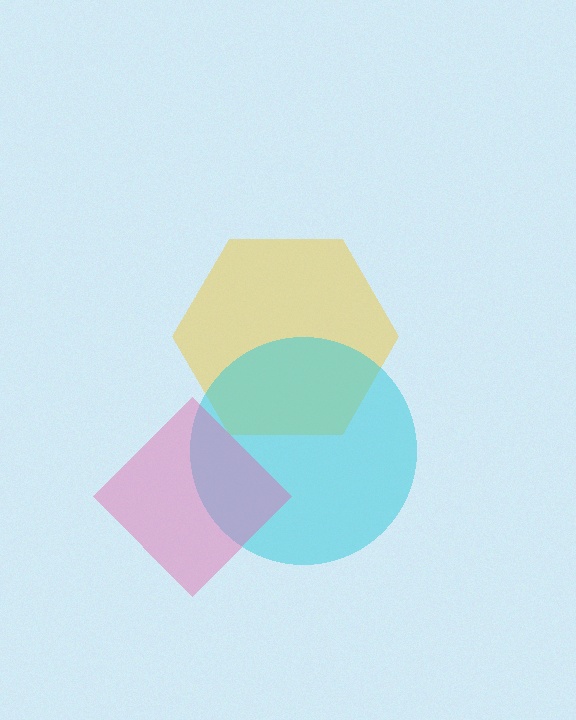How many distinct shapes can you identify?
There are 3 distinct shapes: a yellow hexagon, a cyan circle, a pink diamond.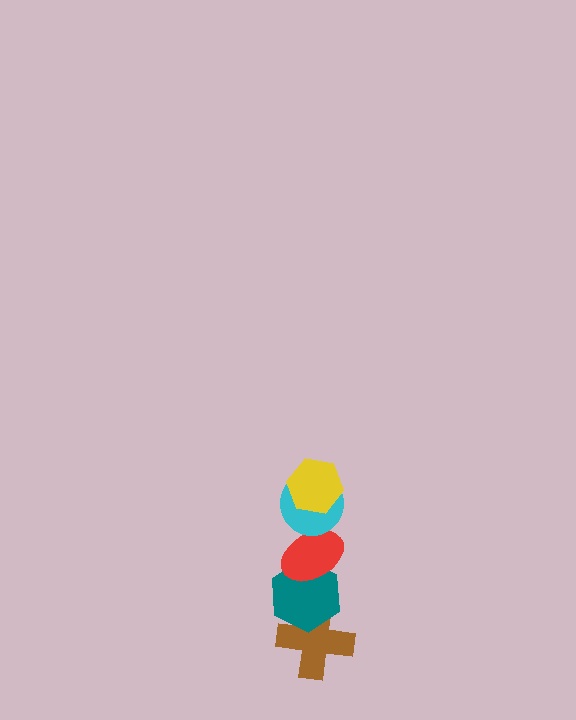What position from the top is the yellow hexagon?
The yellow hexagon is 1st from the top.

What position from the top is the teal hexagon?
The teal hexagon is 4th from the top.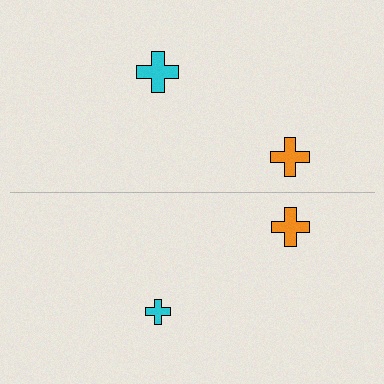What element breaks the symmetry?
The cyan cross on the bottom side has a different size than its mirror counterpart.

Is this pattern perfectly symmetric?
No, the pattern is not perfectly symmetric. The cyan cross on the bottom side has a different size than its mirror counterpart.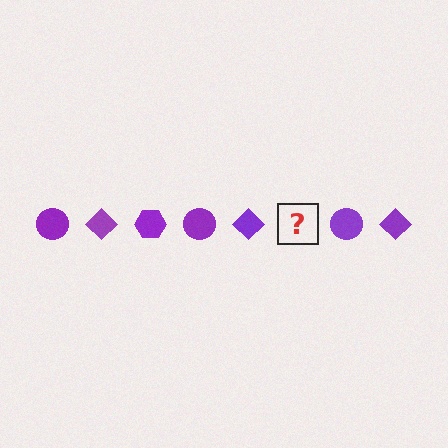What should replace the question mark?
The question mark should be replaced with a purple hexagon.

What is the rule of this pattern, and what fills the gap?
The rule is that the pattern cycles through circle, diamond, hexagon shapes in purple. The gap should be filled with a purple hexagon.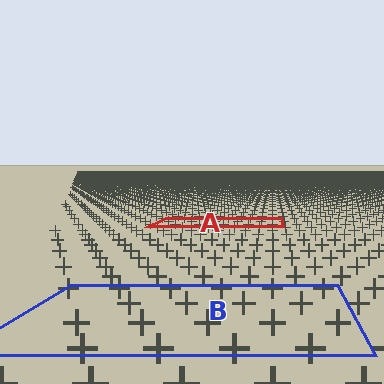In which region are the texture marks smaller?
The texture marks are smaller in region A, because it is farther away.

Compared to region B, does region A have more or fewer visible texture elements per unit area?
Region A has more texture elements per unit area — they are packed more densely because it is farther away.